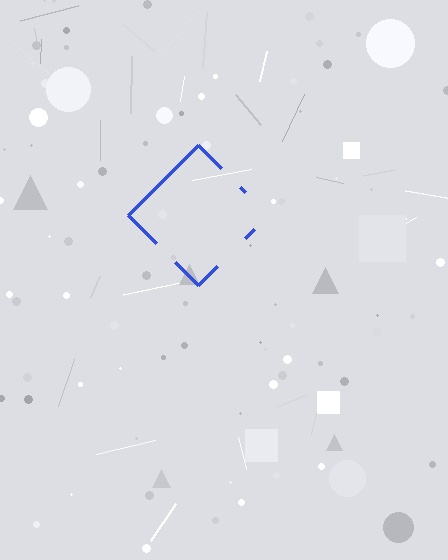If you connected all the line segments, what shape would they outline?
They would outline a diamond.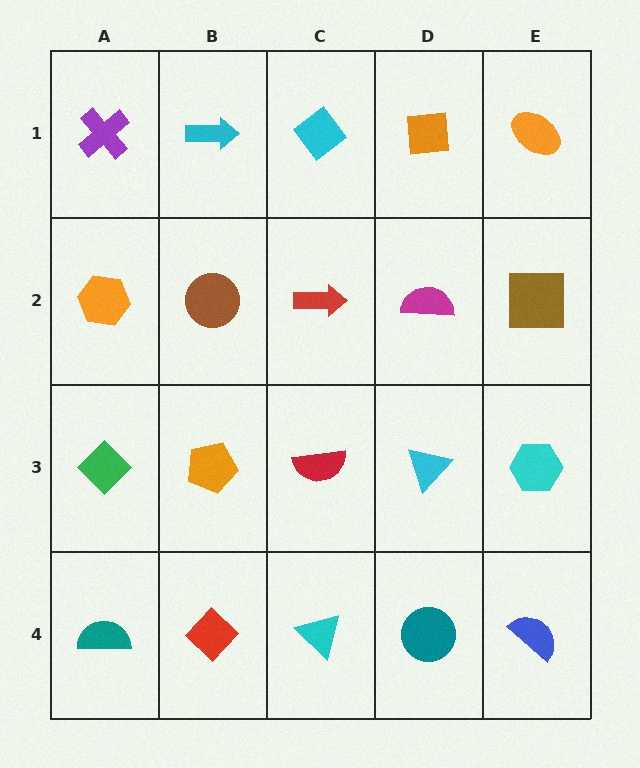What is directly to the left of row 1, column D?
A cyan diamond.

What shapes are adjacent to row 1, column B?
A brown circle (row 2, column B), a purple cross (row 1, column A), a cyan diamond (row 1, column C).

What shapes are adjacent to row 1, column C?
A red arrow (row 2, column C), a cyan arrow (row 1, column B), an orange square (row 1, column D).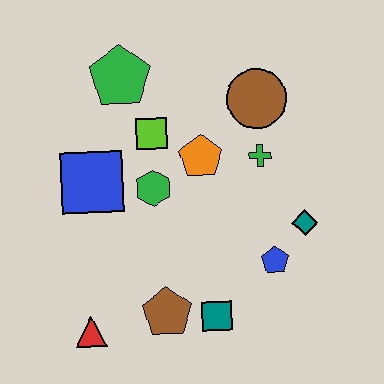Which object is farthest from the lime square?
The red triangle is farthest from the lime square.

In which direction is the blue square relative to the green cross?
The blue square is to the left of the green cross.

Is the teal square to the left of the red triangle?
No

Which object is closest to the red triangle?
The brown pentagon is closest to the red triangle.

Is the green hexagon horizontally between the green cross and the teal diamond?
No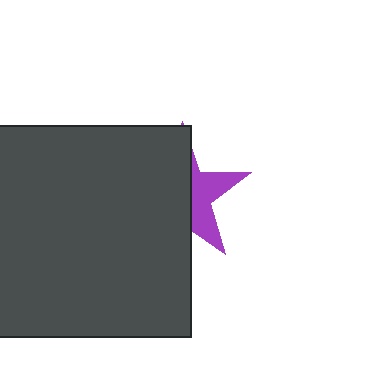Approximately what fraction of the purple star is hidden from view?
Roughly 63% of the purple star is hidden behind the dark gray square.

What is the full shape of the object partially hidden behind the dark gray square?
The partially hidden object is a purple star.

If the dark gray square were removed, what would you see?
You would see the complete purple star.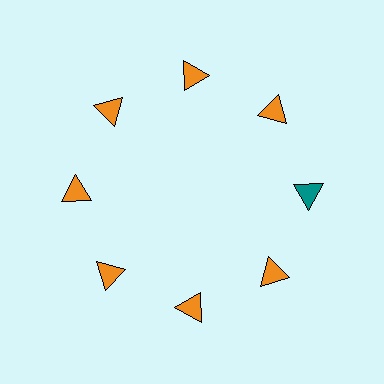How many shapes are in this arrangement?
There are 8 shapes arranged in a ring pattern.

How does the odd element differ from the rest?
It has a different color: teal instead of orange.